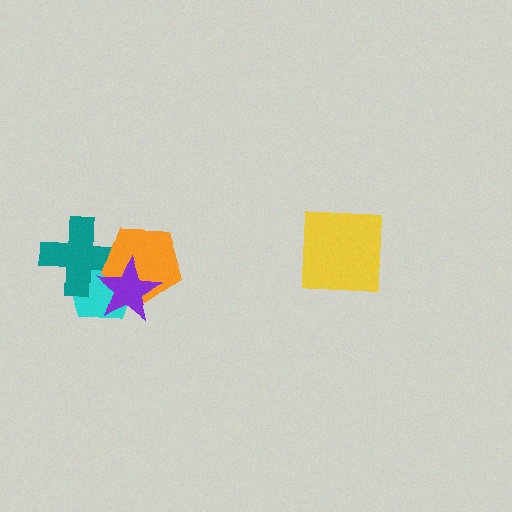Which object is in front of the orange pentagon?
The purple star is in front of the orange pentagon.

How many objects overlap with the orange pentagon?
3 objects overlap with the orange pentagon.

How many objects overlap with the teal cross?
3 objects overlap with the teal cross.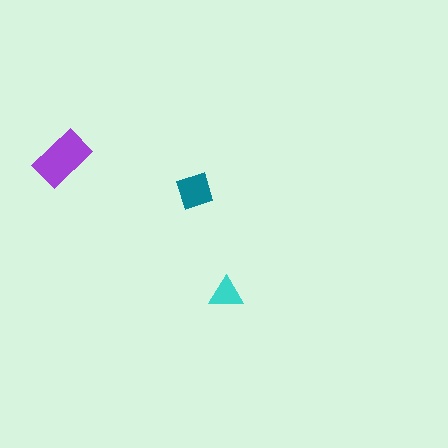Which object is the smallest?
The cyan triangle.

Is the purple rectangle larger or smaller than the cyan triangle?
Larger.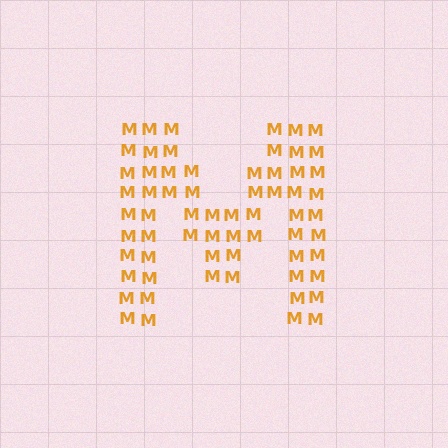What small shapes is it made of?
It is made of small letter M's.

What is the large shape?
The large shape is the letter M.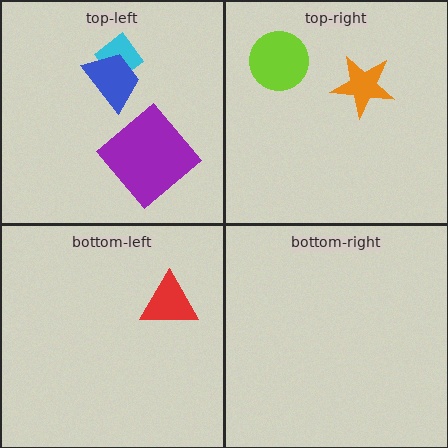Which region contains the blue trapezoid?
The top-left region.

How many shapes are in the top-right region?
2.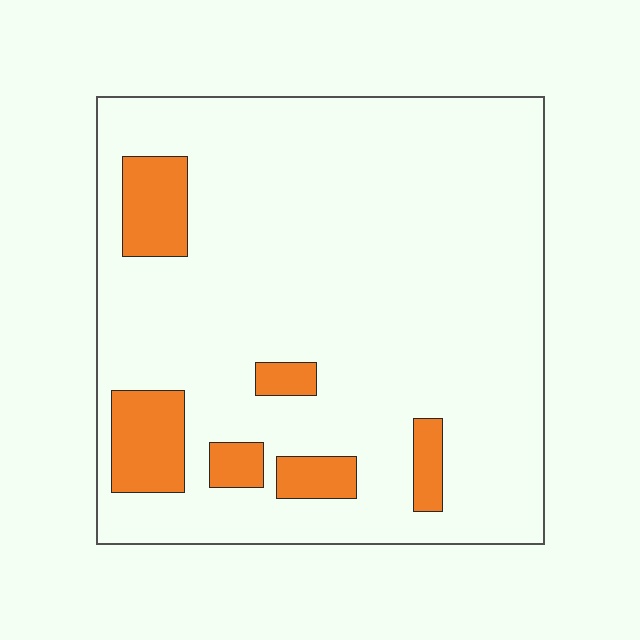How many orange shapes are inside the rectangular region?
6.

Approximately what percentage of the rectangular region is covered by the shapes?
Approximately 15%.